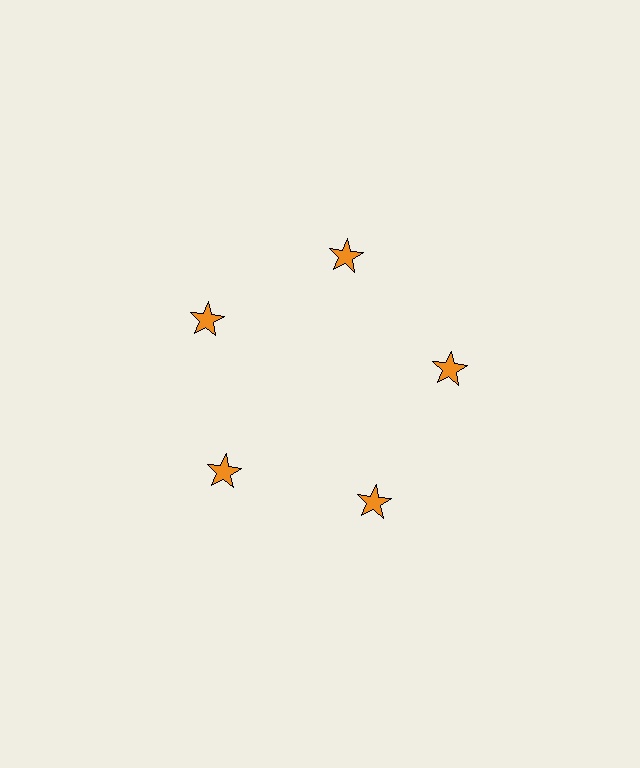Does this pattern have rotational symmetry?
Yes, this pattern has 5-fold rotational symmetry. It looks the same after rotating 72 degrees around the center.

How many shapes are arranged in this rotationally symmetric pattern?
There are 5 shapes, arranged in 5 groups of 1.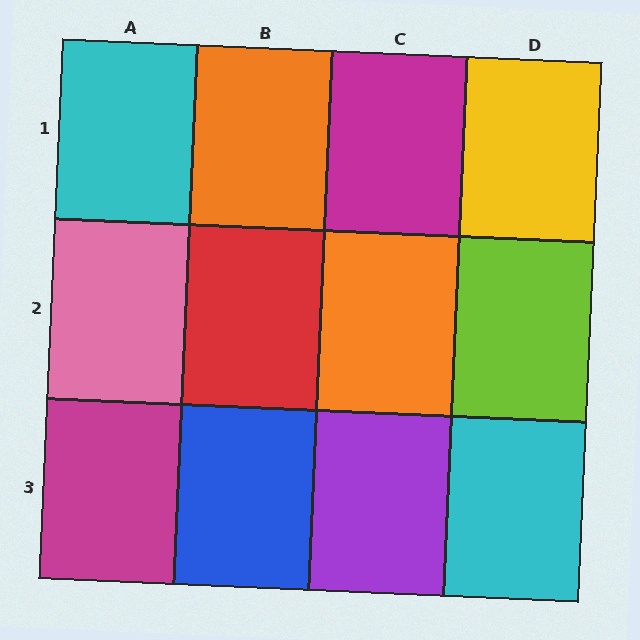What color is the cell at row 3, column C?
Purple.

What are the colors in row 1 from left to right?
Cyan, orange, magenta, yellow.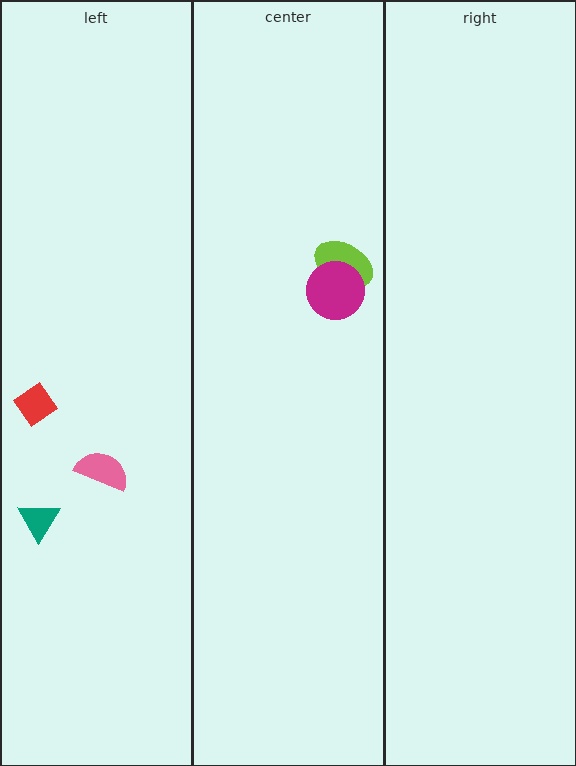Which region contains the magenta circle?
The center region.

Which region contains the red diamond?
The left region.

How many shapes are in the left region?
3.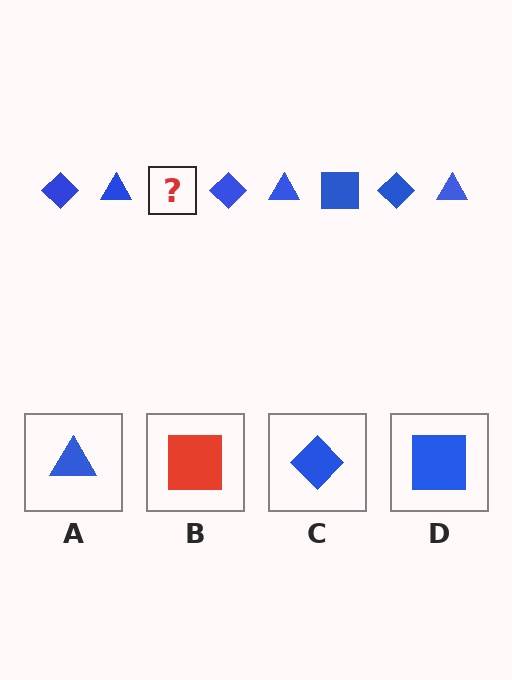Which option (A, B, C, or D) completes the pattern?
D.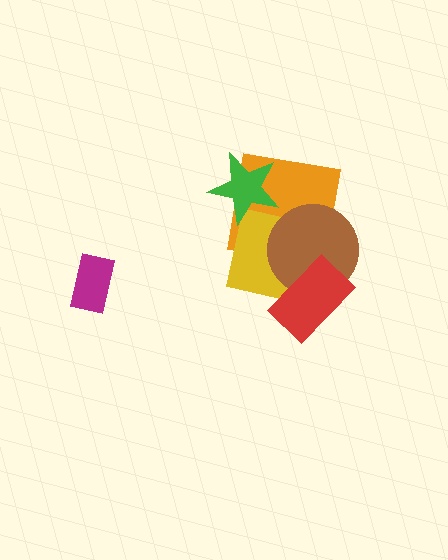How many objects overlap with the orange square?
3 objects overlap with the orange square.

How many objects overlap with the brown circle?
3 objects overlap with the brown circle.